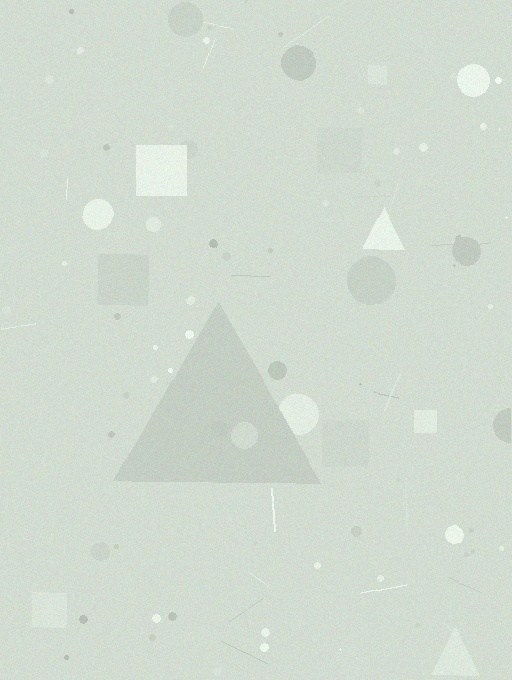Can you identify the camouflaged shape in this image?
The camouflaged shape is a triangle.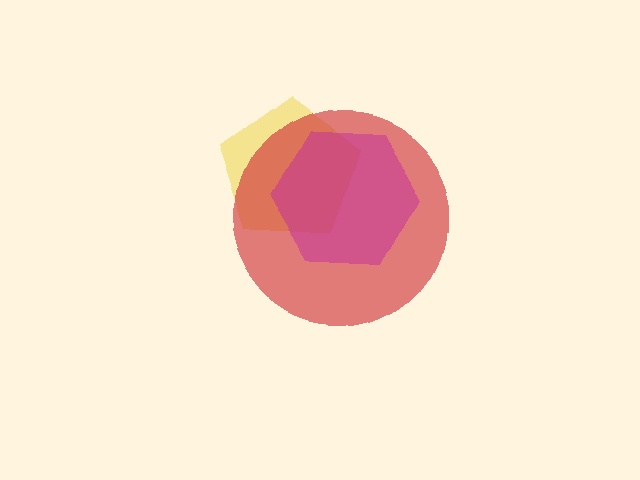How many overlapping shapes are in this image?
There are 3 overlapping shapes in the image.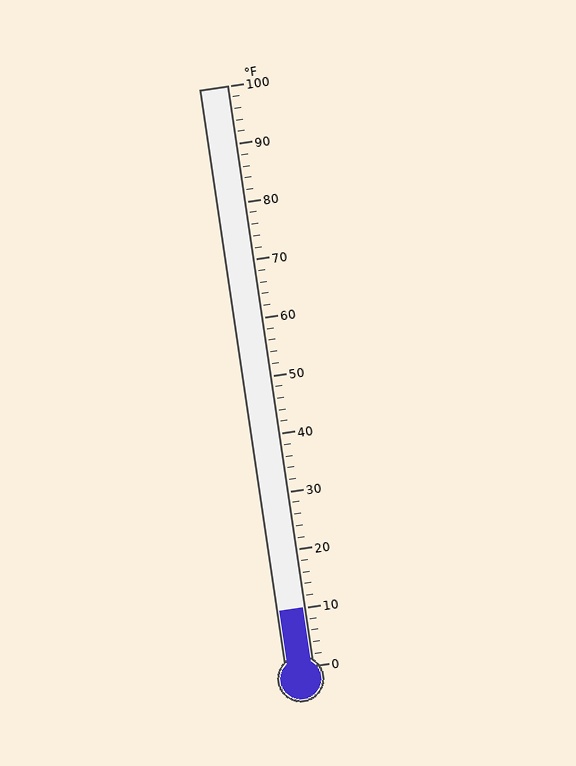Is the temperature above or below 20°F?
The temperature is below 20°F.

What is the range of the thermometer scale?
The thermometer scale ranges from 0°F to 100°F.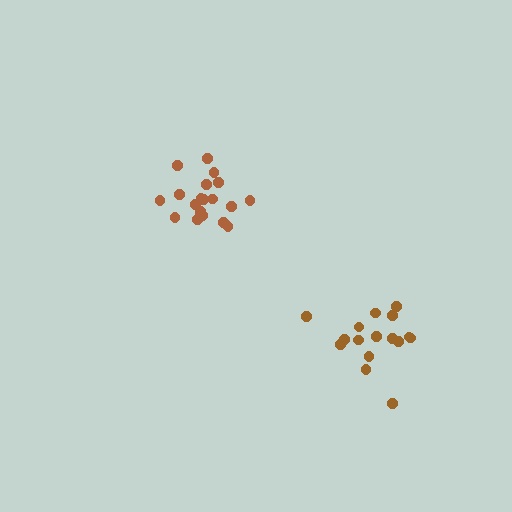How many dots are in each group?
Group 1: 20 dots, Group 2: 16 dots (36 total).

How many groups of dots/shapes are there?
There are 2 groups.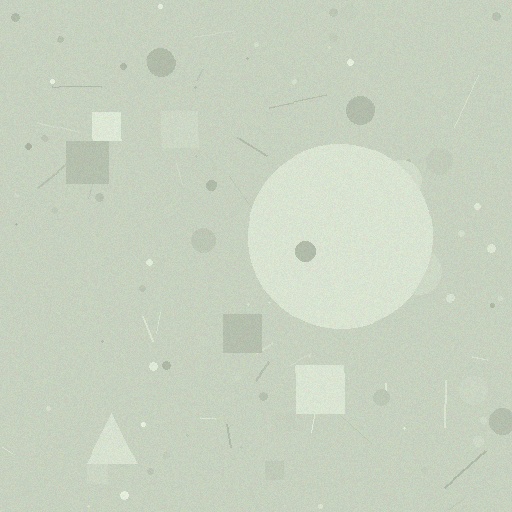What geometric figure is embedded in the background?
A circle is embedded in the background.